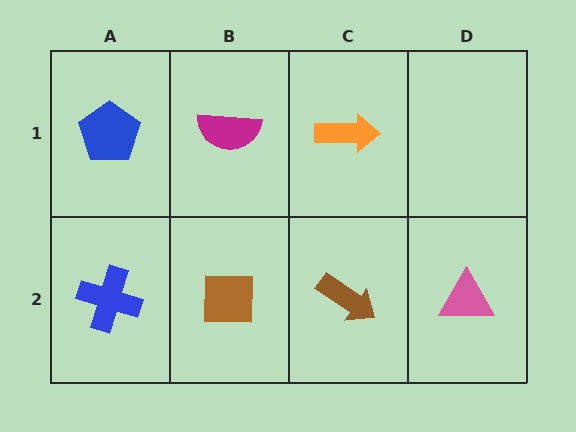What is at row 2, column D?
A pink triangle.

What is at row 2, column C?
A brown arrow.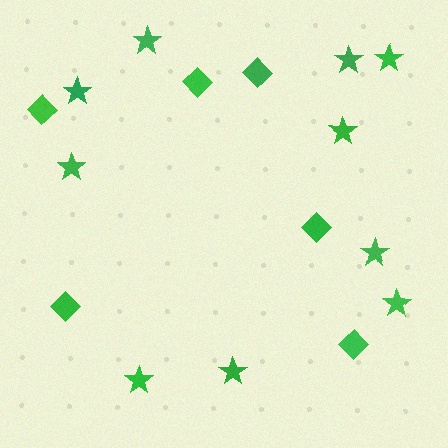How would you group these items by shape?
There are 2 groups: one group of diamonds (6) and one group of stars (10).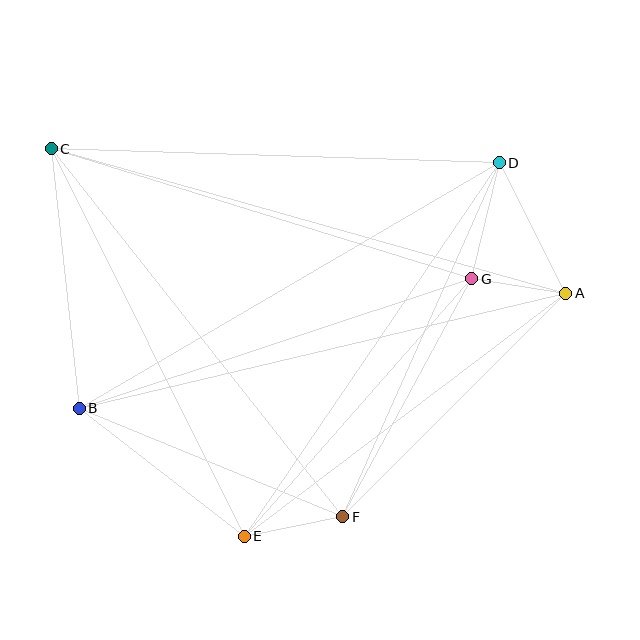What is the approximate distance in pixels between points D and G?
The distance between D and G is approximately 120 pixels.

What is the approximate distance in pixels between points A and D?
The distance between A and D is approximately 147 pixels.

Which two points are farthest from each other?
Points A and C are farthest from each other.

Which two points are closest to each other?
Points A and G are closest to each other.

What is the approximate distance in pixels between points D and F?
The distance between D and F is approximately 387 pixels.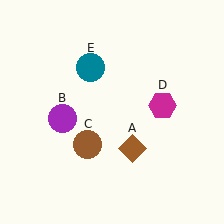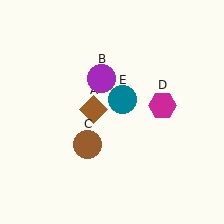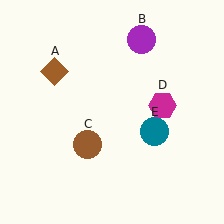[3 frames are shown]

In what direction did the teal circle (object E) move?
The teal circle (object E) moved down and to the right.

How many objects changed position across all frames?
3 objects changed position: brown diamond (object A), purple circle (object B), teal circle (object E).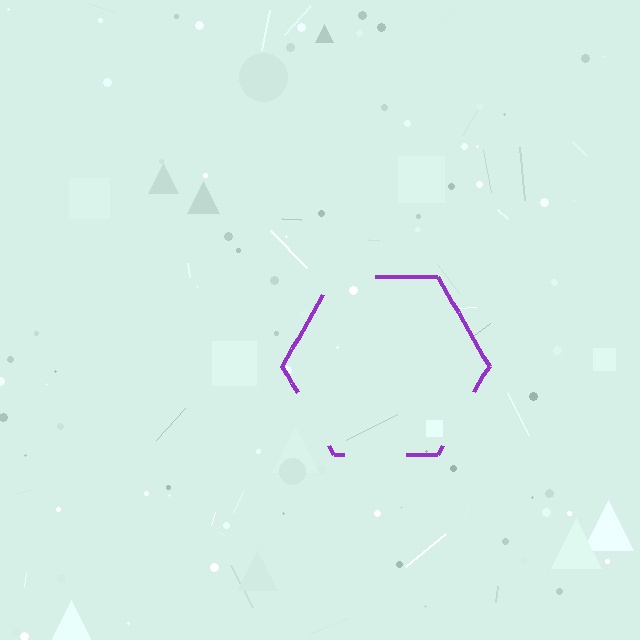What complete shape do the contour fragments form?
The contour fragments form a hexagon.